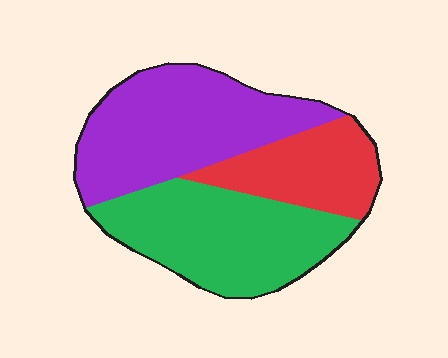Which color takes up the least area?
Red, at roughly 20%.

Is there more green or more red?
Green.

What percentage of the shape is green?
Green covers roughly 40% of the shape.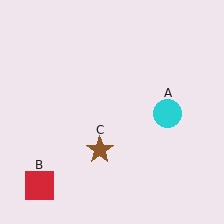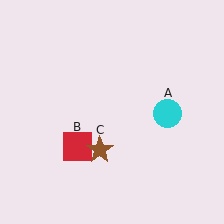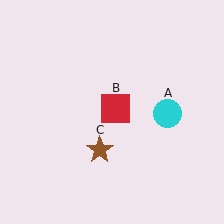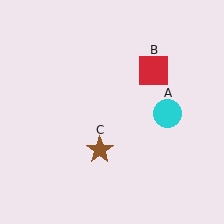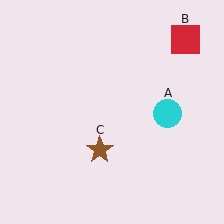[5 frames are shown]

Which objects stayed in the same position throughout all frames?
Cyan circle (object A) and brown star (object C) remained stationary.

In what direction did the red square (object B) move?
The red square (object B) moved up and to the right.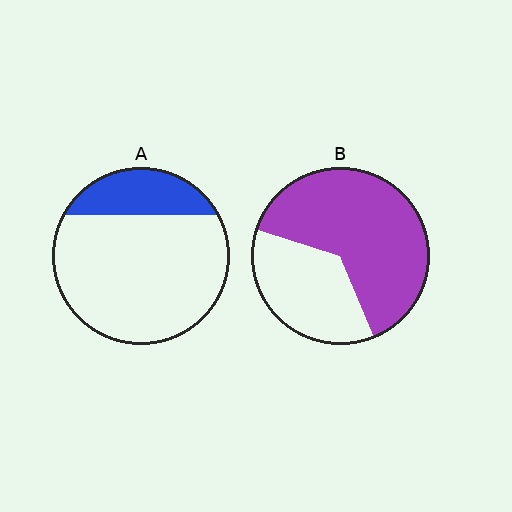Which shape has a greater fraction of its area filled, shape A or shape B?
Shape B.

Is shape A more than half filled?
No.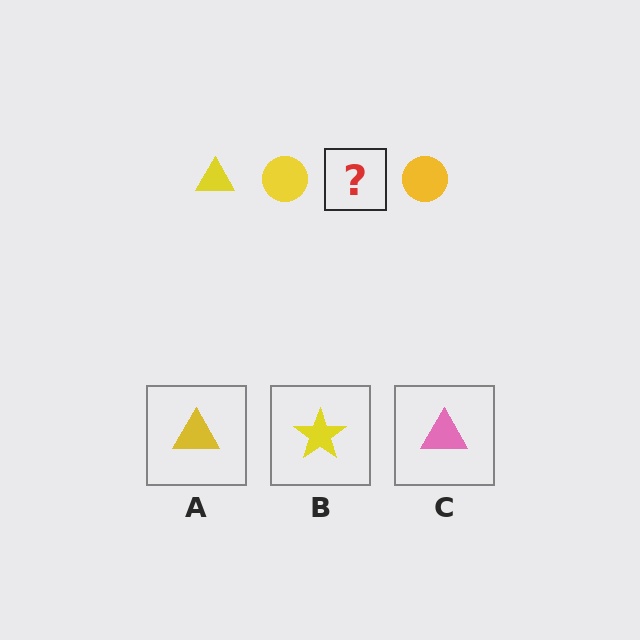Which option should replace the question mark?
Option A.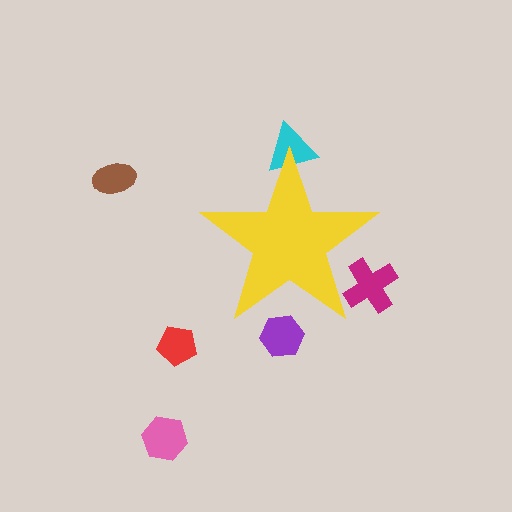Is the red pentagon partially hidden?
No, the red pentagon is fully visible.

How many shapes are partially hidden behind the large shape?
3 shapes are partially hidden.